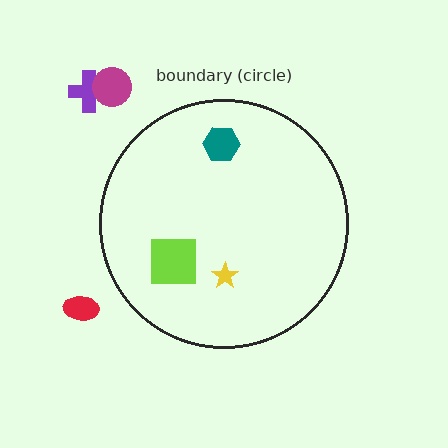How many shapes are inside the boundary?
3 inside, 3 outside.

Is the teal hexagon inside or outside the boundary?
Inside.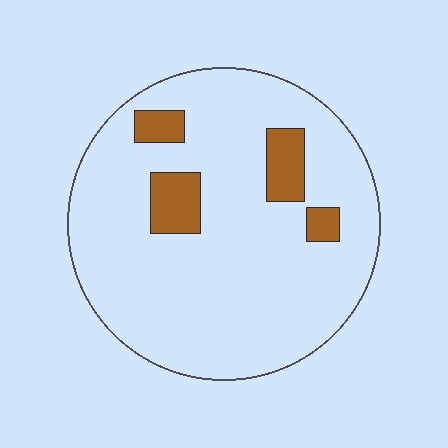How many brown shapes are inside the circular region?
4.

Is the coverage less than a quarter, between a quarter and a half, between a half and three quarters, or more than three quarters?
Less than a quarter.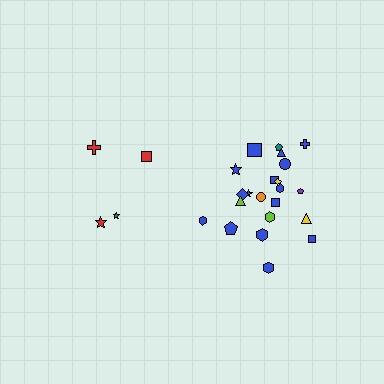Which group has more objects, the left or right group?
The right group.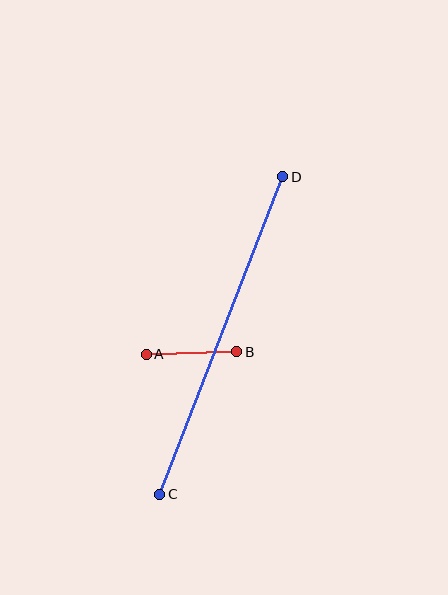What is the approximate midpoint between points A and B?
The midpoint is at approximately (191, 353) pixels.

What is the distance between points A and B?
The distance is approximately 90 pixels.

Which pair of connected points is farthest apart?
Points C and D are farthest apart.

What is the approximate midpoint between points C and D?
The midpoint is at approximately (221, 336) pixels.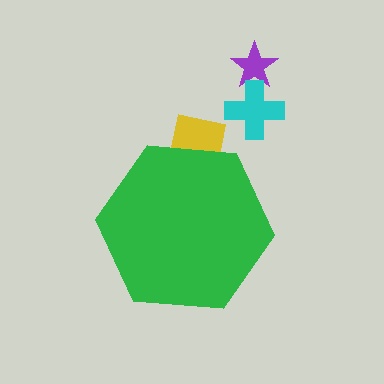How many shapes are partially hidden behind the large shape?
1 shape is partially hidden.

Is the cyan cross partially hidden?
No, the cyan cross is fully visible.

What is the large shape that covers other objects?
A green hexagon.